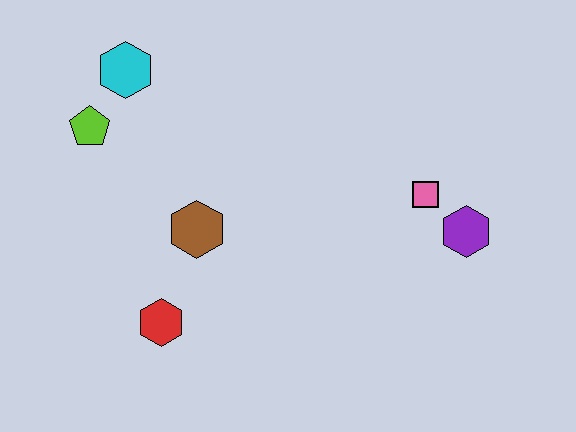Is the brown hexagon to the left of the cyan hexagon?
No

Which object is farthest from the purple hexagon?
The lime pentagon is farthest from the purple hexagon.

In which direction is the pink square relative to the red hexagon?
The pink square is to the right of the red hexagon.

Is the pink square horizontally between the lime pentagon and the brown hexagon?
No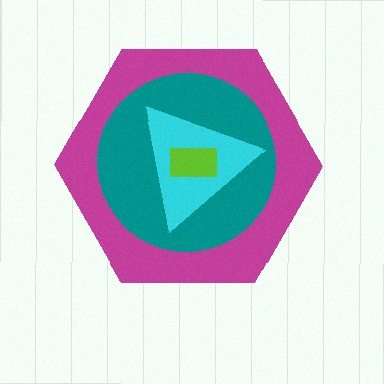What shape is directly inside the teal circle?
The cyan triangle.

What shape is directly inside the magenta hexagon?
The teal circle.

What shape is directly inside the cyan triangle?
The lime rectangle.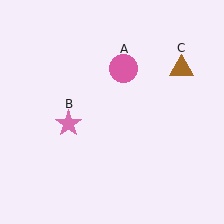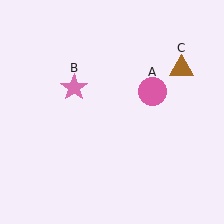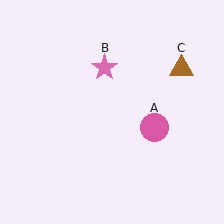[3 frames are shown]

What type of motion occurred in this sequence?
The pink circle (object A), pink star (object B) rotated clockwise around the center of the scene.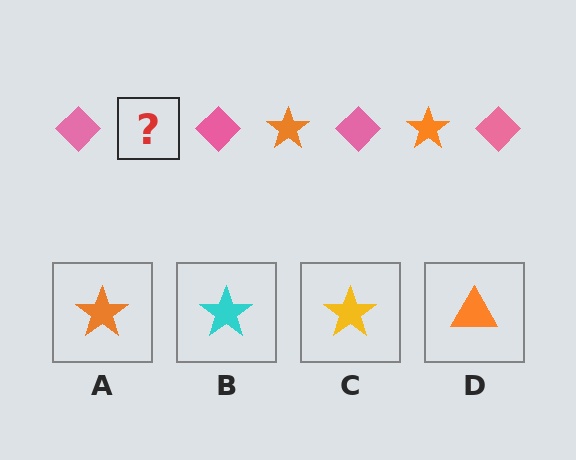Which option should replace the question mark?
Option A.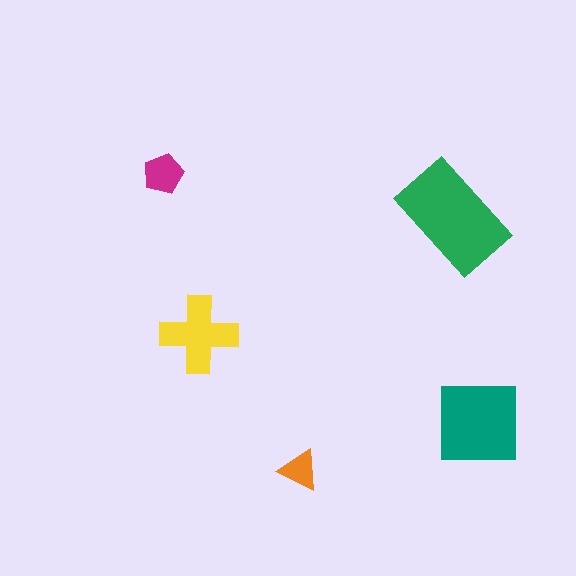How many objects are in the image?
There are 5 objects in the image.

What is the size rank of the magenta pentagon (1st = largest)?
4th.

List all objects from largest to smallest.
The green rectangle, the teal square, the yellow cross, the magenta pentagon, the orange triangle.